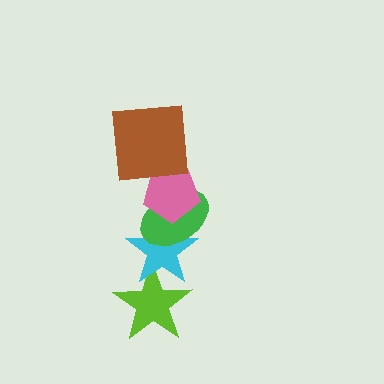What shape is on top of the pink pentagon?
The brown square is on top of the pink pentagon.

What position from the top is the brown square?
The brown square is 1st from the top.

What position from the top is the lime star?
The lime star is 5th from the top.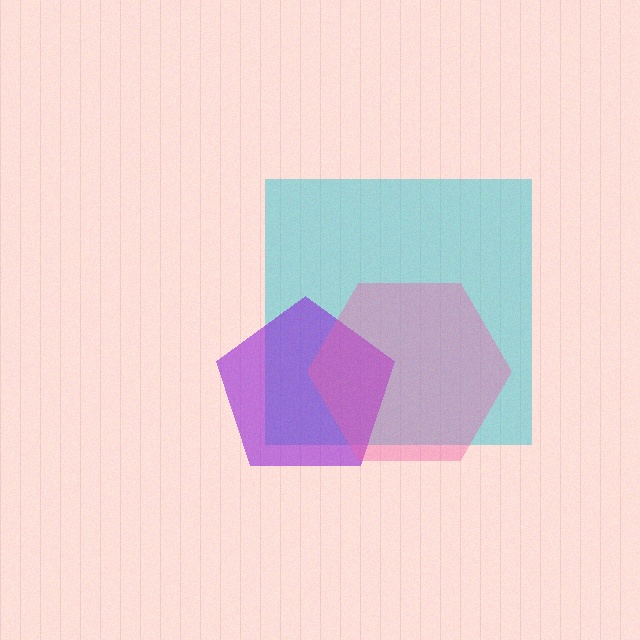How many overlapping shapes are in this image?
There are 3 overlapping shapes in the image.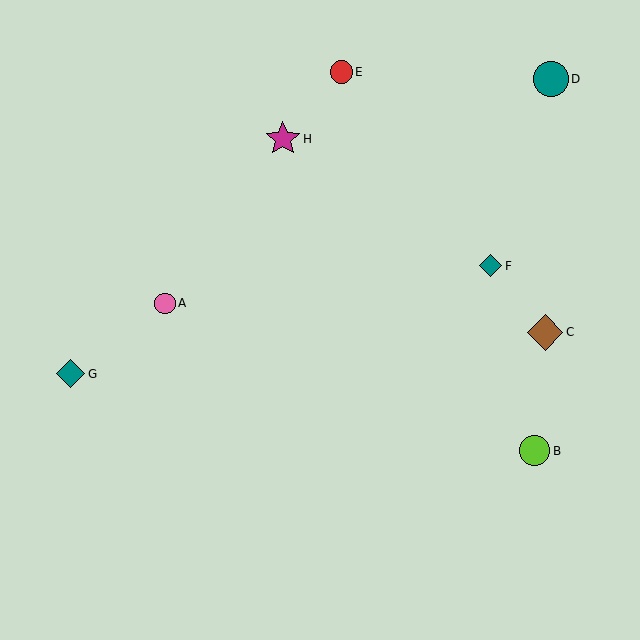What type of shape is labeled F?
Shape F is a teal diamond.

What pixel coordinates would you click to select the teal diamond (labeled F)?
Click at (491, 266) to select the teal diamond F.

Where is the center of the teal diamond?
The center of the teal diamond is at (491, 266).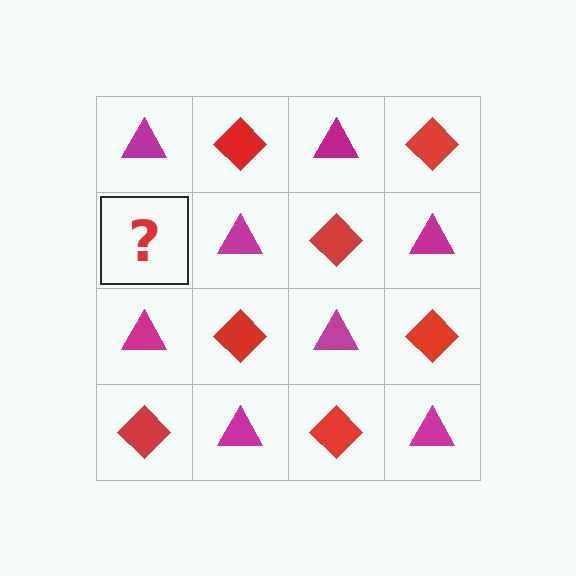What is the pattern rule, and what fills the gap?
The rule is that it alternates magenta triangle and red diamond in a checkerboard pattern. The gap should be filled with a red diamond.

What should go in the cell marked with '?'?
The missing cell should contain a red diamond.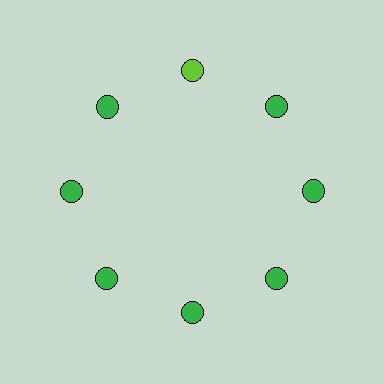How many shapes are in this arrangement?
There are 8 shapes arranged in a ring pattern.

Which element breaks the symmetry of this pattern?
The lime circle at roughly the 12 o'clock position breaks the symmetry. All other shapes are green circles.